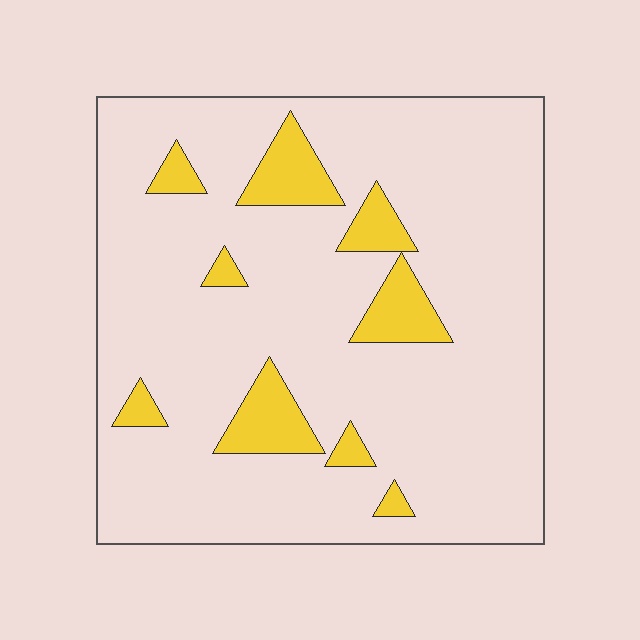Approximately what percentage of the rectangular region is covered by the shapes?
Approximately 15%.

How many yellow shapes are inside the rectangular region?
9.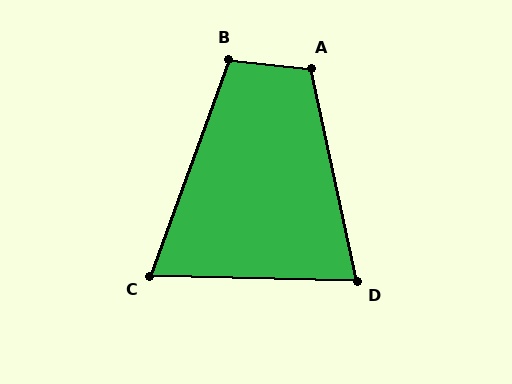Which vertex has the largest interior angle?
A, at approximately 108 degrees.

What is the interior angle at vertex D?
Approximately 76 degrees (acute).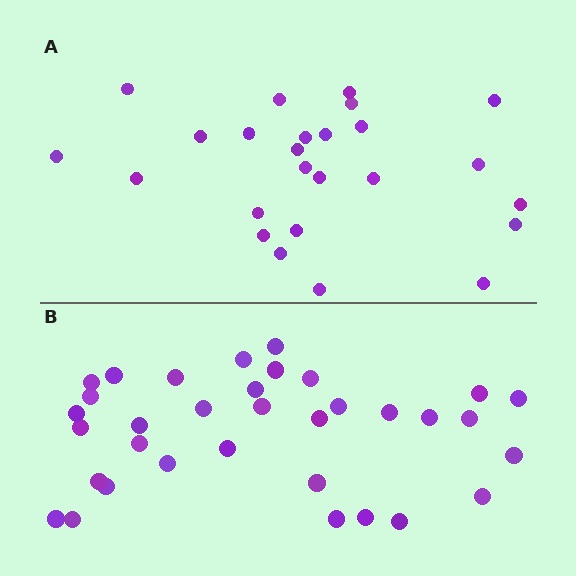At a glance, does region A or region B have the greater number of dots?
Region B (the bottom region) has more dots.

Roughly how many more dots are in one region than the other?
Region B has roughly 8 or so more dots than region A.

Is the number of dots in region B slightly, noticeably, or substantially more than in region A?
Region B has noticeably more, but not dramatically so. The ratio is roughly 1.4 to 1.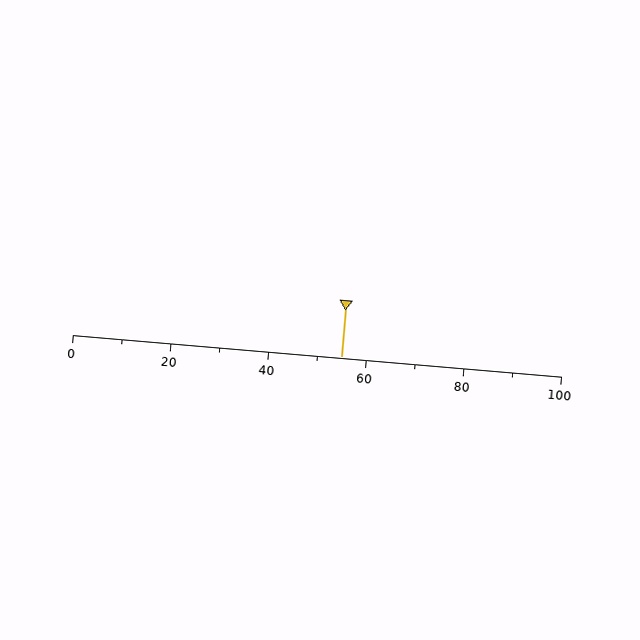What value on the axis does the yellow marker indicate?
The marker indicates approximately 55.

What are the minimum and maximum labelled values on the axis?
The axis runs from 0 to 100.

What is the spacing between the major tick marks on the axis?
The major ticks are spaced 20 apart.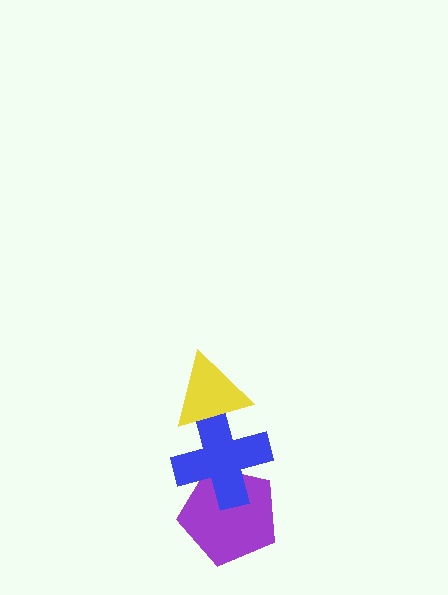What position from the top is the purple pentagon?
The purple pentagon is 3rd from the top.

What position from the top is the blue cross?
The blue cross is 2nd from the top.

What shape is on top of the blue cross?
The yellow triangle is on top of the blue cross.